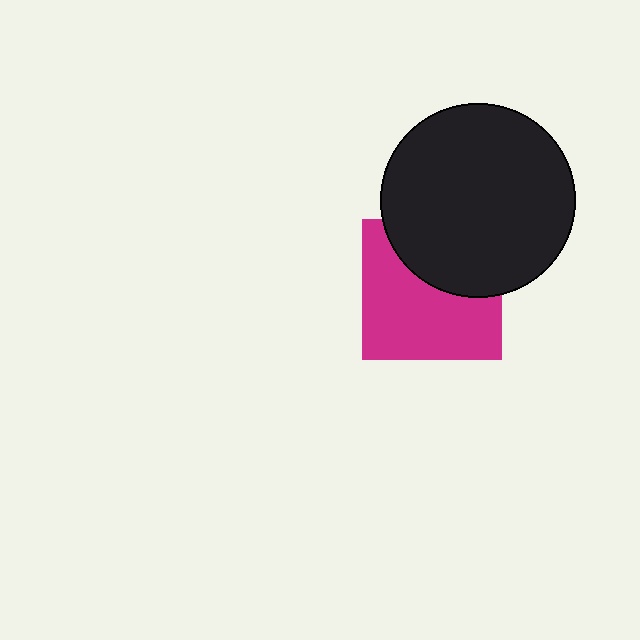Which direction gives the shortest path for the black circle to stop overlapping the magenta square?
Moving up gives the shortest separation.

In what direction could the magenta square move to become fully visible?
The magenta square could move down. That would shift it out from behind the black circle entirely.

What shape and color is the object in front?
The object in front is a black circle.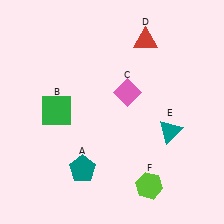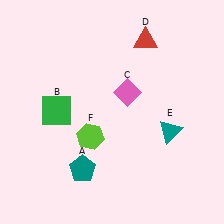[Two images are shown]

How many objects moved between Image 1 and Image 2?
1 object moved between the two images.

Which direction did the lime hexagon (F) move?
The lime hexagon (F) moved left.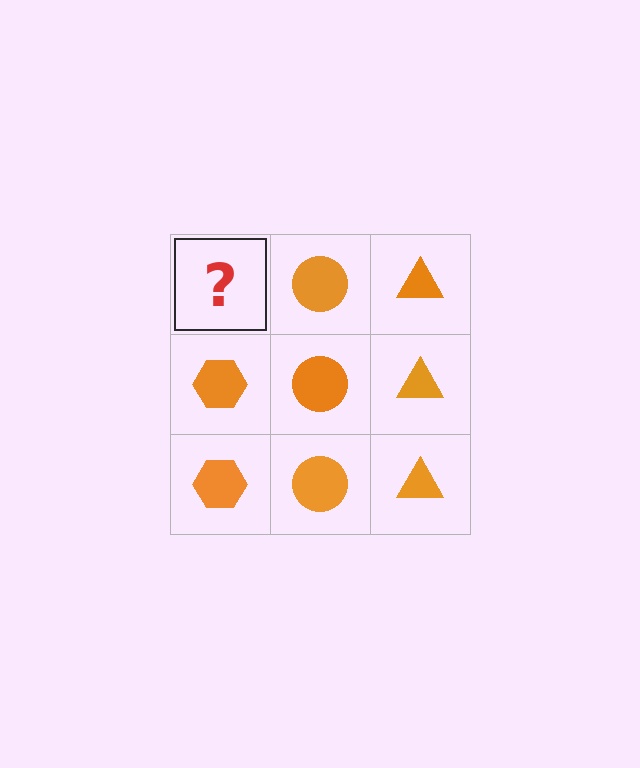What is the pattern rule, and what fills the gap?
The rule is that each column has a consistent shape. The gap should be filled with an orange hexagon.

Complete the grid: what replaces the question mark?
The question mark should be replaced with an orange hexagon.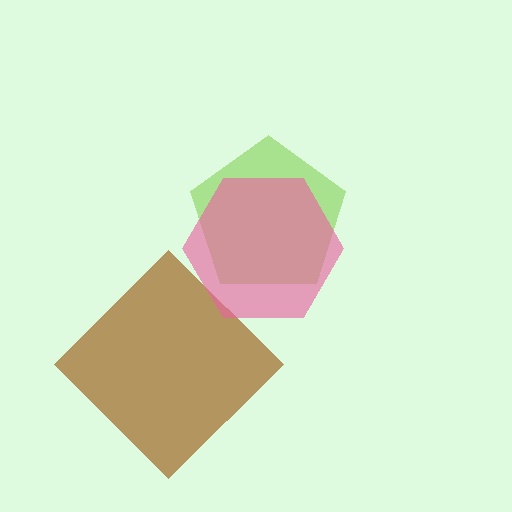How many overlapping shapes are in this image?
There are 3 overlapping shapes in the image.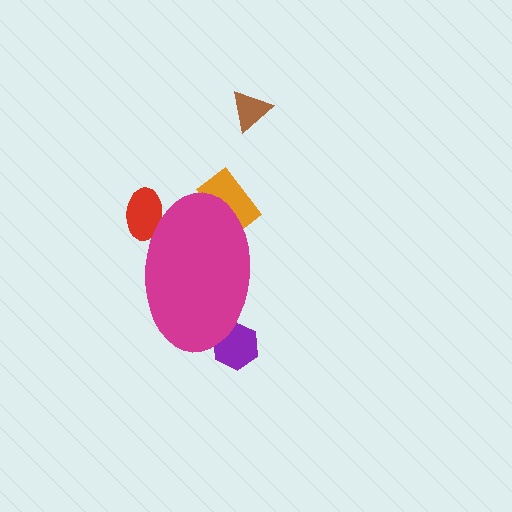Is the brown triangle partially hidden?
No, the brown triangle is fully visible.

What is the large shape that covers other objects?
A magenta ellipse.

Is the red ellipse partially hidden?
Yes, the red ellipse is partially hidden behind the magenta ellipse.